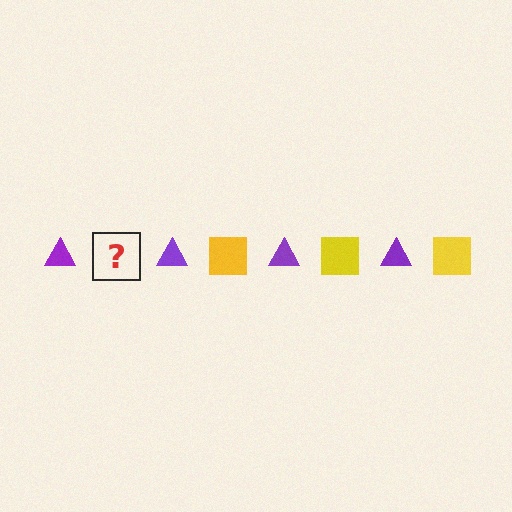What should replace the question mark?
The question mark should be replaced with a yellow square.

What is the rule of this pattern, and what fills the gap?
The rule is that the pattern alternates between purple triangle and yellow square. The gap should be filled with a yellow square.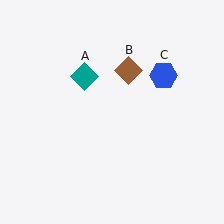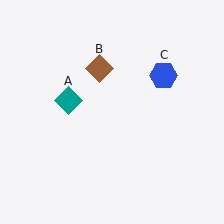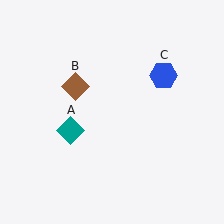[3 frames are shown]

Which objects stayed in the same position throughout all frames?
Blue hexagon (object C) remained stationary.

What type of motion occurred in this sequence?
The teal diamond (object A), brown diamond (object B) rotated counterclockwise around the center of the scene.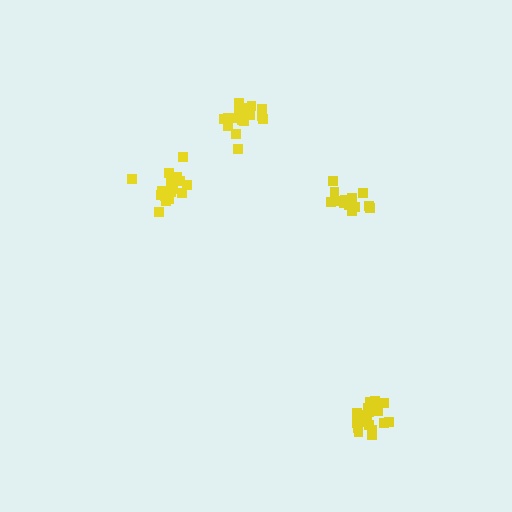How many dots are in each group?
Group 1: 20 dots, Group 2: 14 dots, Group 3: 18 dots, Group 4: 18 dots (70 total).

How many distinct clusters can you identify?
There are 4 distinct clusters.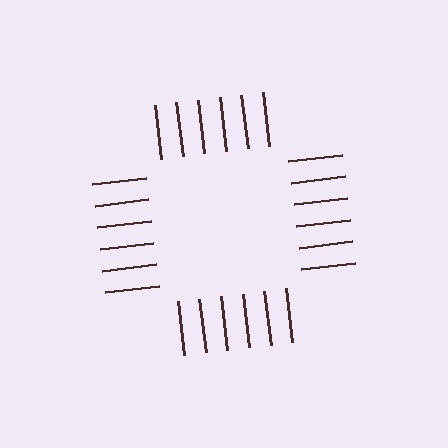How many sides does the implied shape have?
4 sides — the line-ends trace a square.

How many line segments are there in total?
24 — 6 along each of the 4 edges.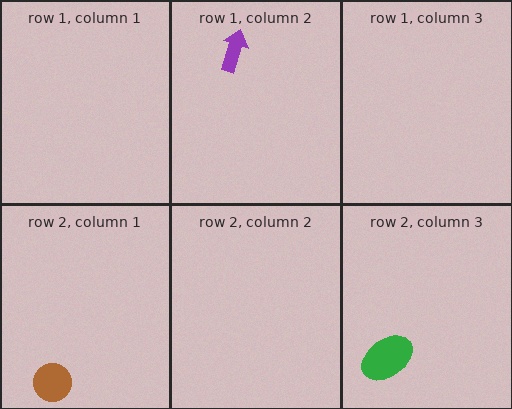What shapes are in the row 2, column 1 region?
The brown circle.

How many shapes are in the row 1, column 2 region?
1.